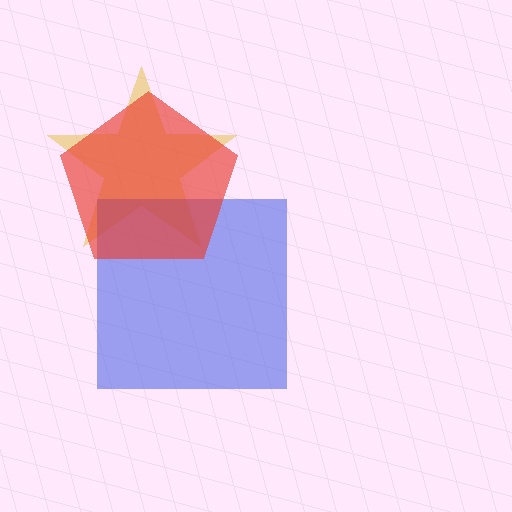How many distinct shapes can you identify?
There are 3 distinct shapes: a yellow star, a blue square, a red pentagon.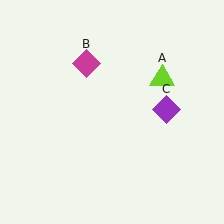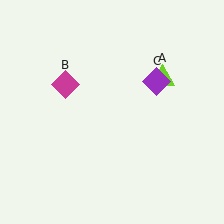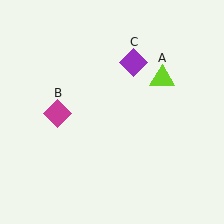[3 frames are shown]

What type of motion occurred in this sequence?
The magenta diamond (object B), purple diamond (object C) rotated counterclockwise around the center of the scene.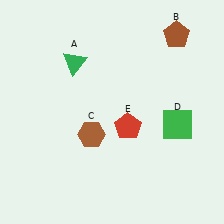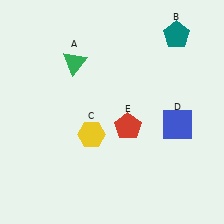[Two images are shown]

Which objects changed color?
B changed from brown to teal. C changed from brown to yellow. D changed from green to blue.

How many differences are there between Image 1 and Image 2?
There are 3 differences between the two images.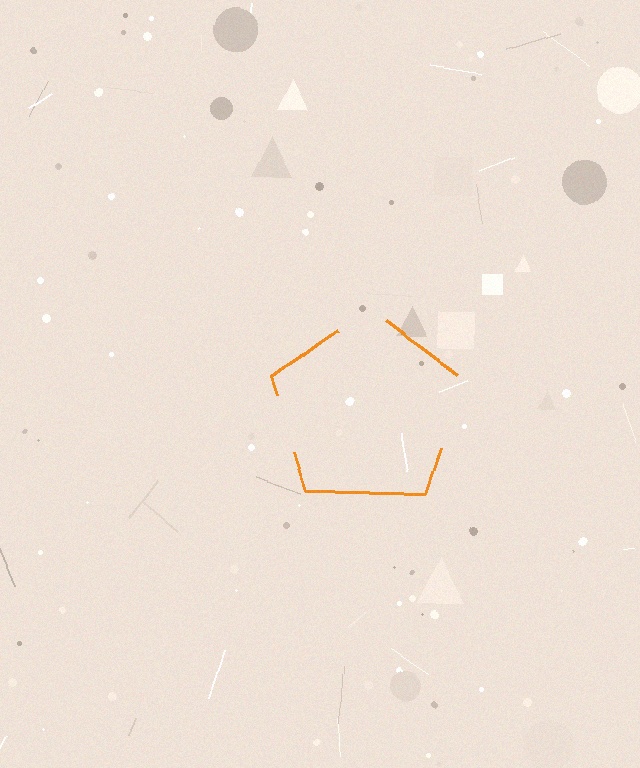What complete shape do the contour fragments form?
The contour fragments form a pentagon.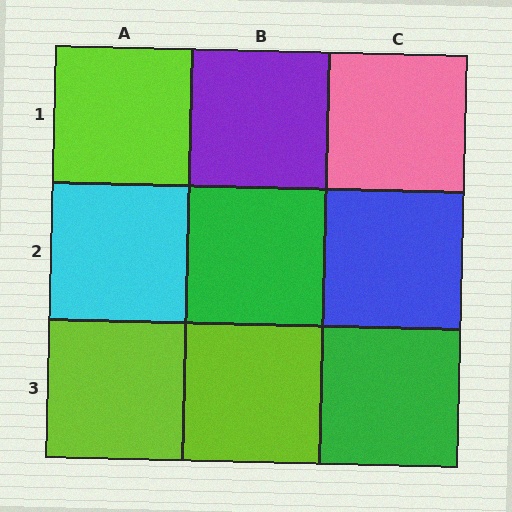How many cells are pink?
1 cell is pink.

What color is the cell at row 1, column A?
Lime.